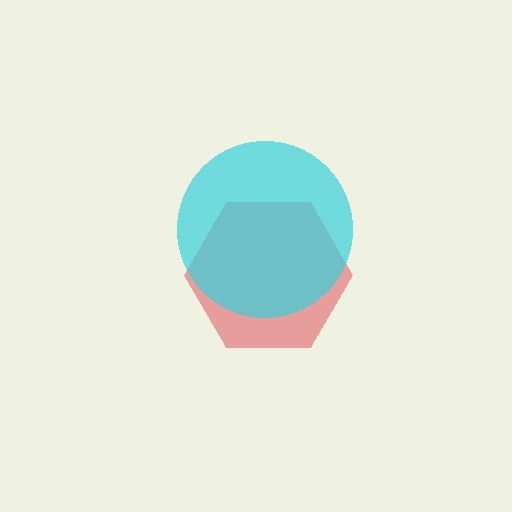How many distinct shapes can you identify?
There are 2 distinct shapes: a red hexagon, a cyan circle.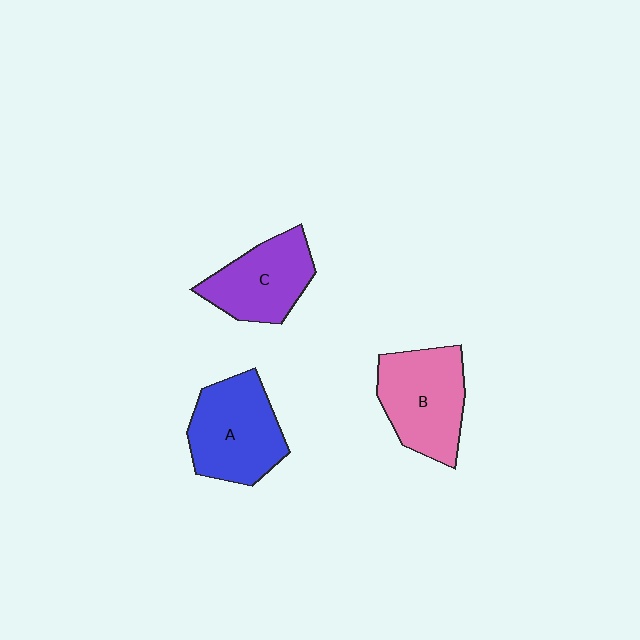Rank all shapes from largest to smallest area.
From largest to smallest: A (blue), B (pink), C (purple).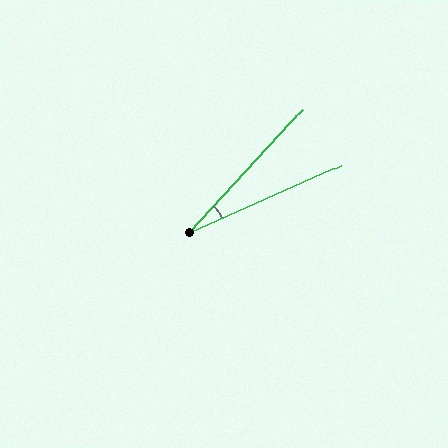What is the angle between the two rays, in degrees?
Approximately 23 degrees.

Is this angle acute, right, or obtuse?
It is acute.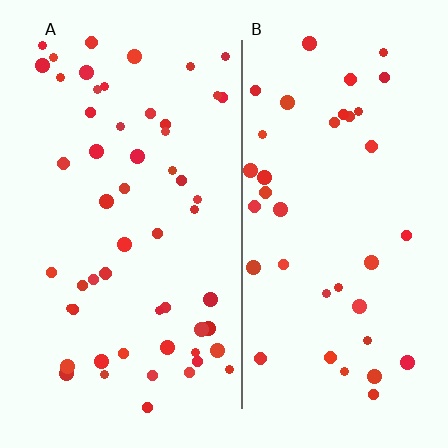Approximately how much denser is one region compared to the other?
Approximately 1.4× — region A over region B.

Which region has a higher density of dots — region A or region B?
A (the left).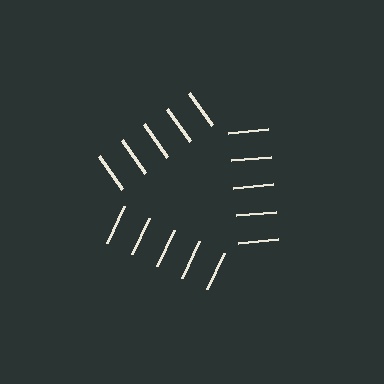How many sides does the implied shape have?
3 sides — the line-ends trace a triangle.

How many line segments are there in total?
15 — 5 along each of the 3 edges.